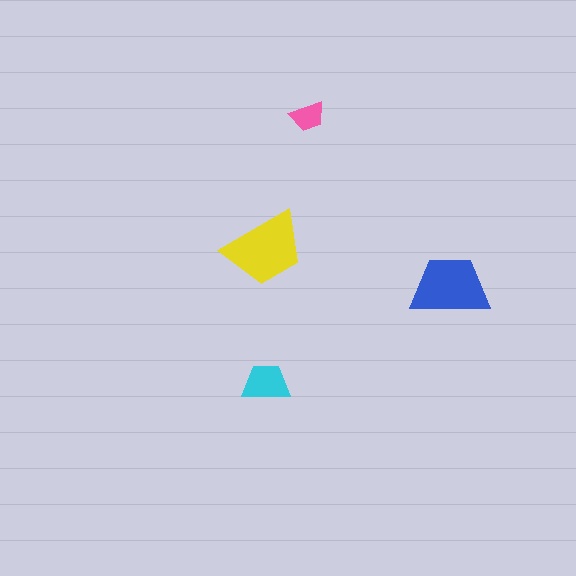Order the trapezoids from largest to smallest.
the yellow one, the blue one, the cyan one, the pink one.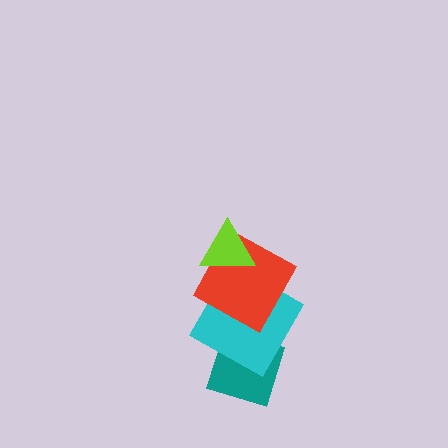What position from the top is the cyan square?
The cyan square is 3rd from the top.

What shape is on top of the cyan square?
The red square is on top of the cyan square.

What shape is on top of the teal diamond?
The cyan square is on top of the teal diamond.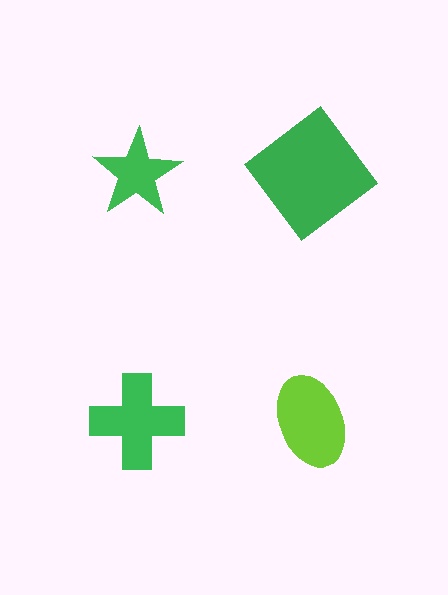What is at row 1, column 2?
A green diamond.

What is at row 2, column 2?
A lime ellipse.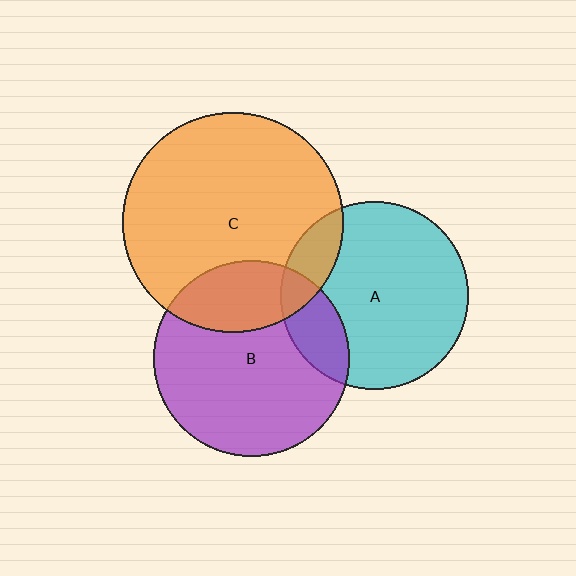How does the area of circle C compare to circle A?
Approximately 1.4 times.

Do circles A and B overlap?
Yes.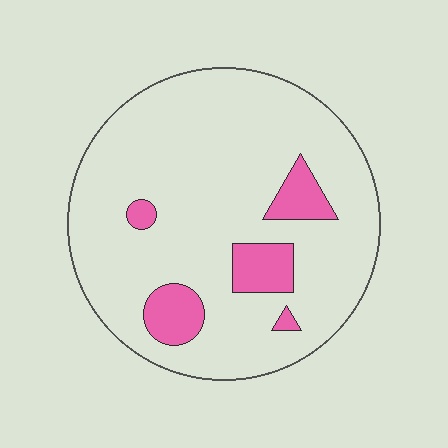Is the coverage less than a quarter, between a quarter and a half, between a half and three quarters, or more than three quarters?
Less than a quarter.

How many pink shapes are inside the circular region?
5.